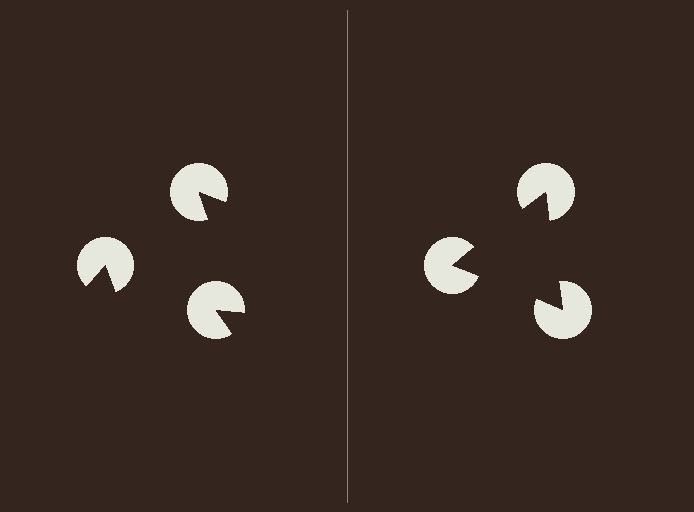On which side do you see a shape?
An illusory triangle appears on the right side. On the left side the wedge cuts are rotated, so no coherent shape forms.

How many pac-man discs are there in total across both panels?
6 — 3 on each side.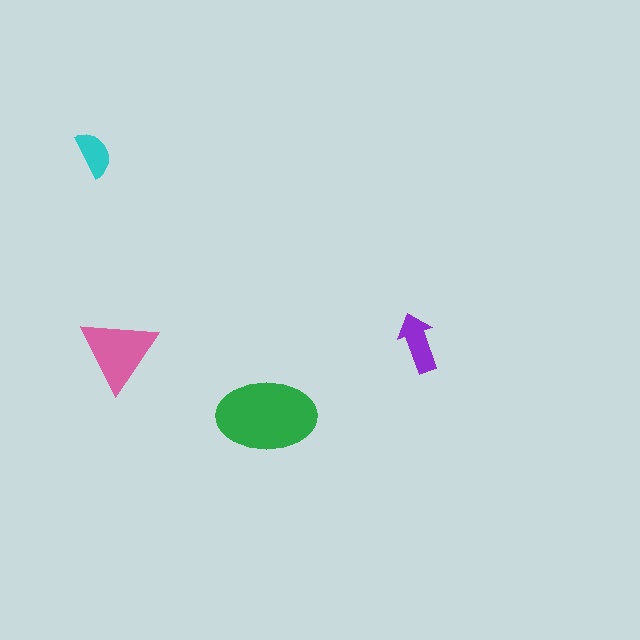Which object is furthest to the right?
The purple arrow is rightmost.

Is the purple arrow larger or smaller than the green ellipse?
Smaller.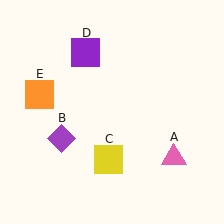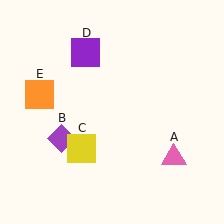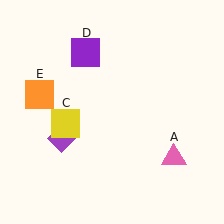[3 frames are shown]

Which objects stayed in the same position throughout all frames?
Pink triangle (object A) and purple diamond (object B) and purple square (object D) and orange square (object E) remained stationary.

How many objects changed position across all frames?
1 object changed position: yellow square (object C).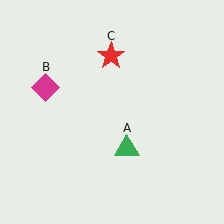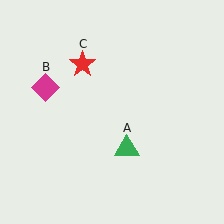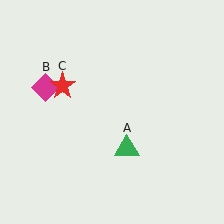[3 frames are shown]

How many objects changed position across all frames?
1 object changed position: red star (object C).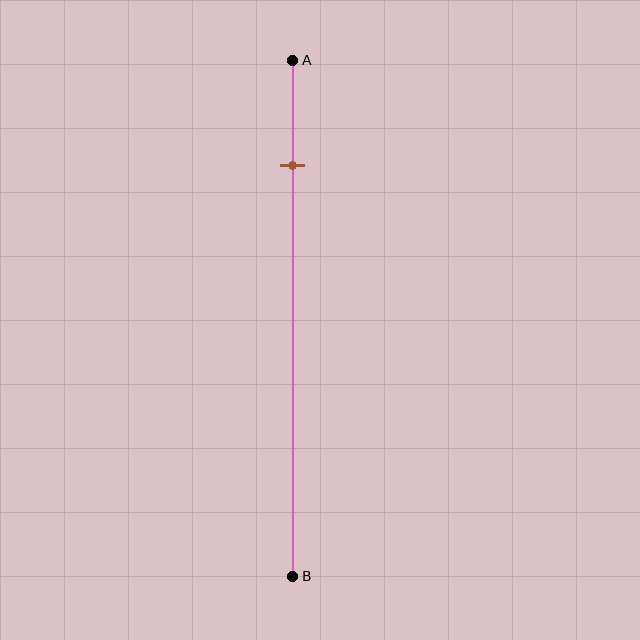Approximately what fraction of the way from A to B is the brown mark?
The brown mark is approximately 20% of the way from A to B.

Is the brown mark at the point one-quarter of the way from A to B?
No, the mark is at about 20% from A, not at the 25% one-quarter point.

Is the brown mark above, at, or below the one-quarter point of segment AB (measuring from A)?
The brown mark is above the one-quarter point of segment AB.